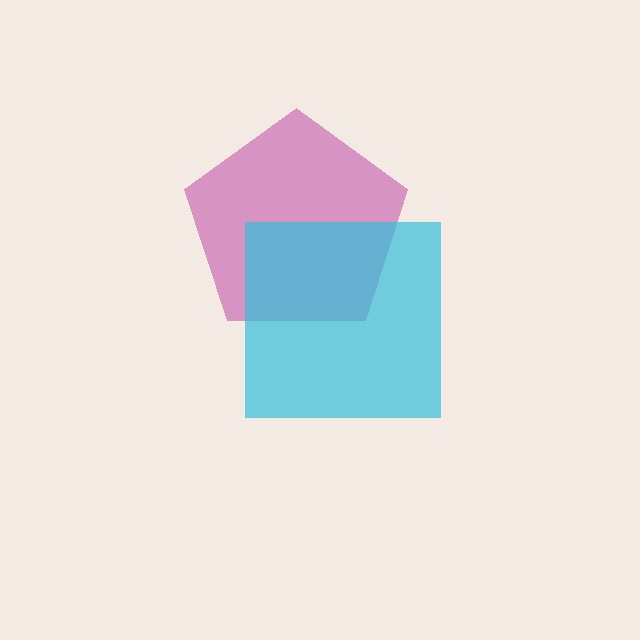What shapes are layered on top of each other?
The layered shapes are: a magenta pentagon, a cyan square.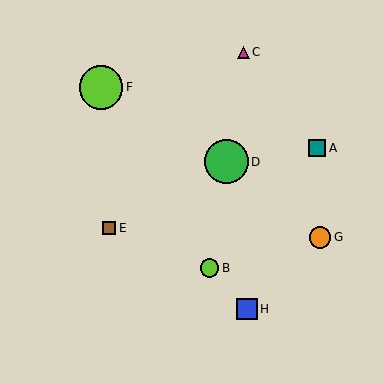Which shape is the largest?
The green circle (labeled D) is the largest.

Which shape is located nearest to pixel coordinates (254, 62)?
The magenta triangle (labeled C) at (243, 52) is nearest to that location.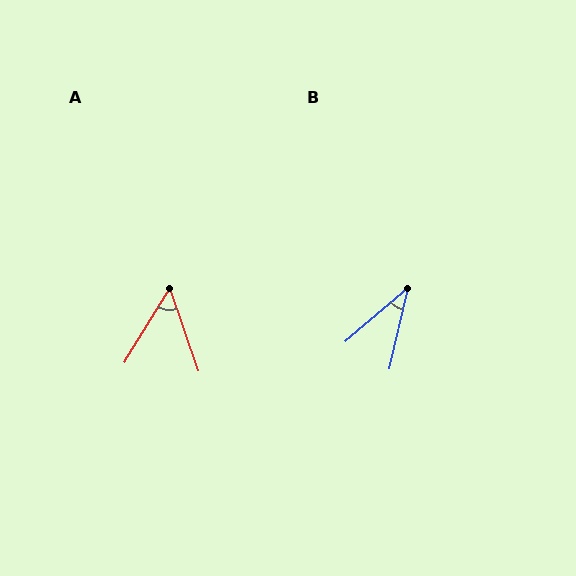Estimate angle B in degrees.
Approximately 37 degrees.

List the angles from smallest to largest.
B (37°), A (50°).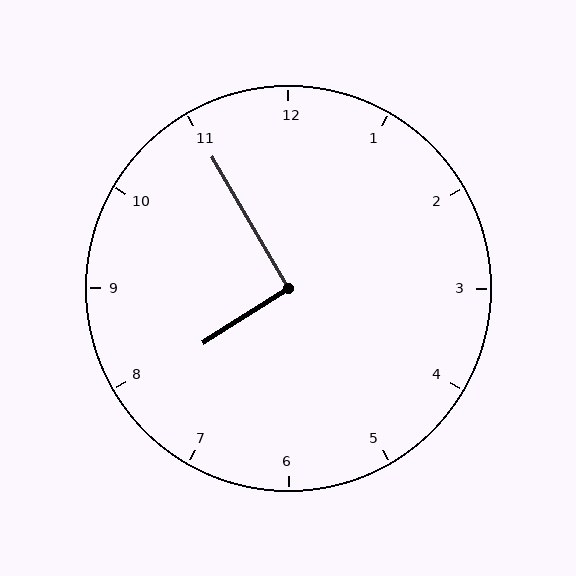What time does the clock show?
7:55.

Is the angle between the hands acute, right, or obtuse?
It is right.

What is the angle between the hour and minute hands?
Approximately 92 degrees.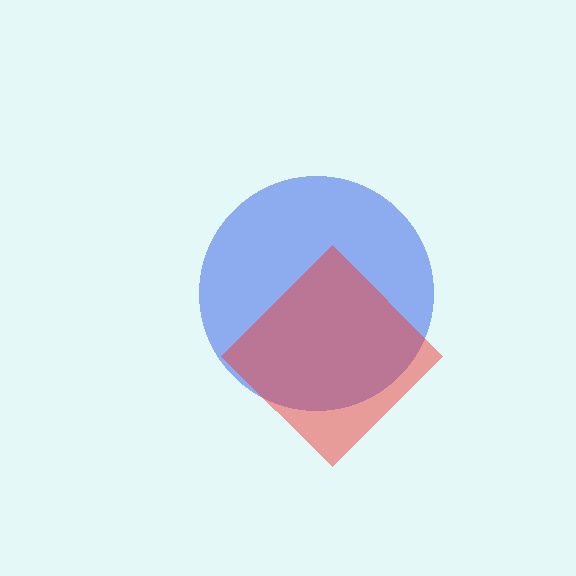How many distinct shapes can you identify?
There are 2 distinct shapes: a blue circle, a red diamond.